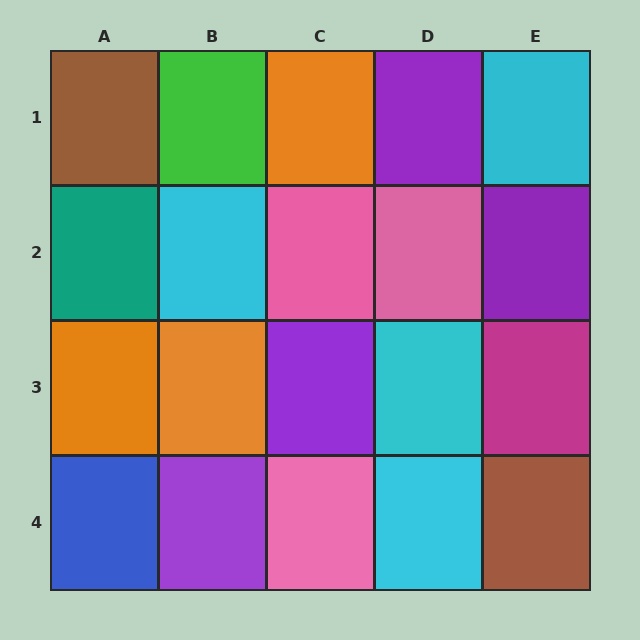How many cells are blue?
1 cell is blue.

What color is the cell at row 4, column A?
Blue.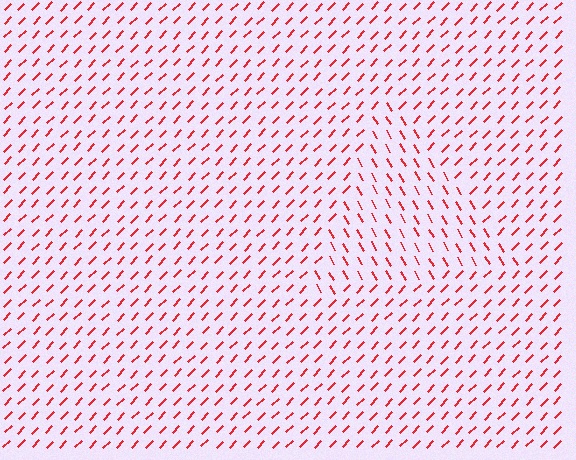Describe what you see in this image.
The image is filled with small red line segments. A triangle region in the image has lines oriented differently from the surrounding lines, creating a visible texture boundary.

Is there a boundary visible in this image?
Yes, there is a texture boundary formed by a change in line orientation.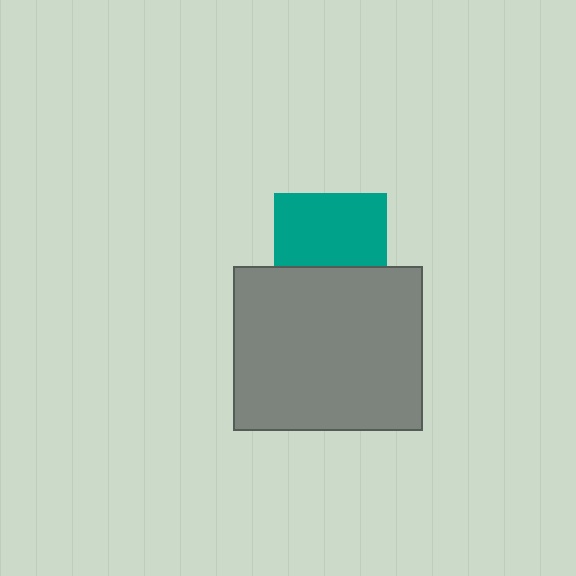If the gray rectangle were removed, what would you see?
You would see the complete teal square.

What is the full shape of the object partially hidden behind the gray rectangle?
The partially hidden object is a teal square.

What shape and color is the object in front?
The object in front is a gray rectangle.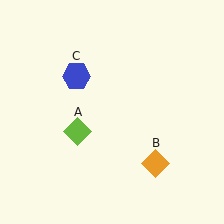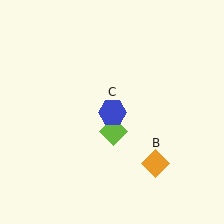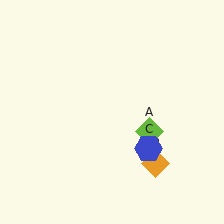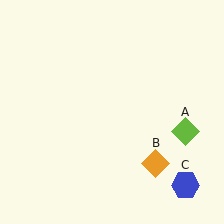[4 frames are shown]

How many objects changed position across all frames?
2 objects changed position: lime diamond (object A), blue hexagon (object C).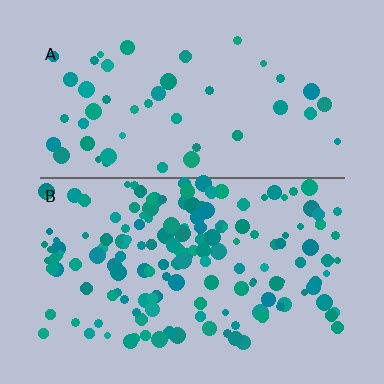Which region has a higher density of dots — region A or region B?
B (the bottom).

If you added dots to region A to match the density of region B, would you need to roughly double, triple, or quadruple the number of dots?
Approximately triple.